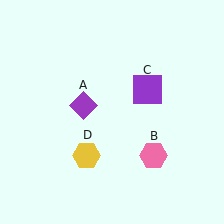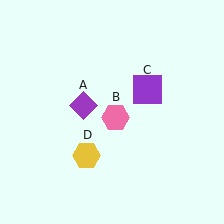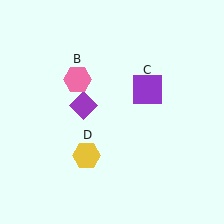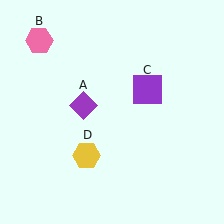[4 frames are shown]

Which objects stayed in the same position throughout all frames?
Purple diamond (object A) and purple square (object C) and yellow hexagon (object D) remained stationary.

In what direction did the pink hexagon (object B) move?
The pink hexagon (object B) moved up and to the left.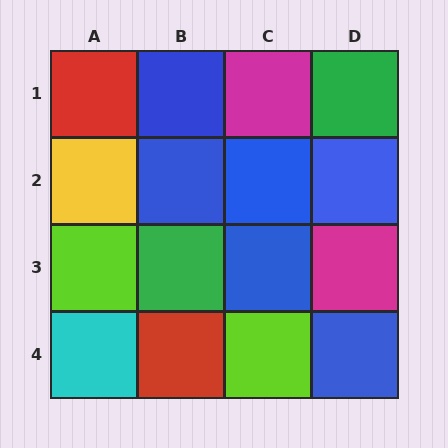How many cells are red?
2 cells are red.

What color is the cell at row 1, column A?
Red.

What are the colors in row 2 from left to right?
Yellow, blue, blue, blue.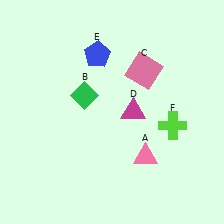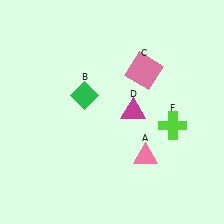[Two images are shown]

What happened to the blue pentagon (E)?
The blue pentagon (E) was removed in Image 2. It was in the top-left area of Image 1.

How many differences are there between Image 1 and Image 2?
There is 1 difference between the two images.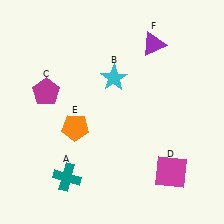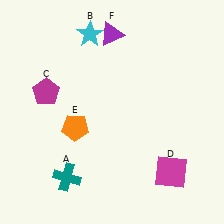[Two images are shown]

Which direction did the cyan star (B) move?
The cyan star (B) moved up.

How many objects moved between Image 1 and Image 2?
2 objects moved between the two images.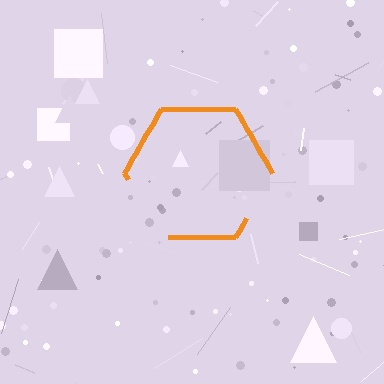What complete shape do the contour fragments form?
The contour fragments form a hexagon.